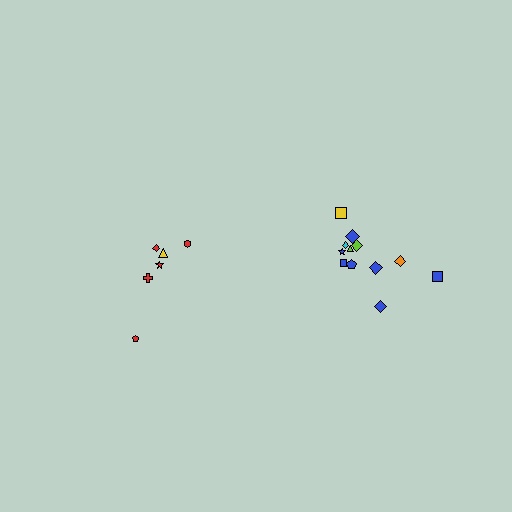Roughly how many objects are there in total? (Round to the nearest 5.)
Roughly 20 objects in total.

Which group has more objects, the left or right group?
The right group.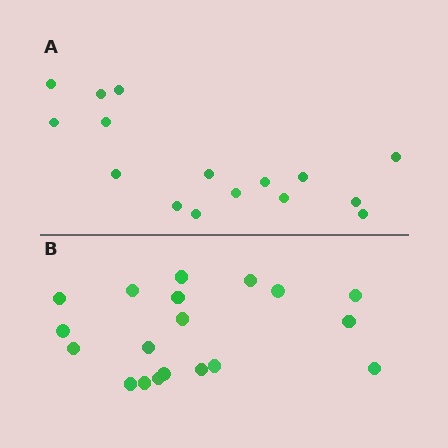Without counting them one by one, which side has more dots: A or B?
Region B (the bottom region) has more dots.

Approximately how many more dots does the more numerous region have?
Region B has just a few more — roughly 2 or 3 more dots than region A.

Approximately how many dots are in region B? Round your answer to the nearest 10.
About 20 dots. (The exact count is 19, which rounds to 20.)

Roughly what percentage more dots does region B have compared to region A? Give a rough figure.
About 20% more.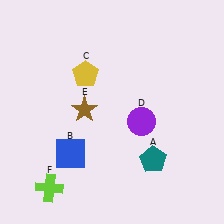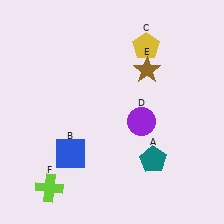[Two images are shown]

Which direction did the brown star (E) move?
The brown star (E) moved right.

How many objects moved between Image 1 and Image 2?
2 objects moved between the two images.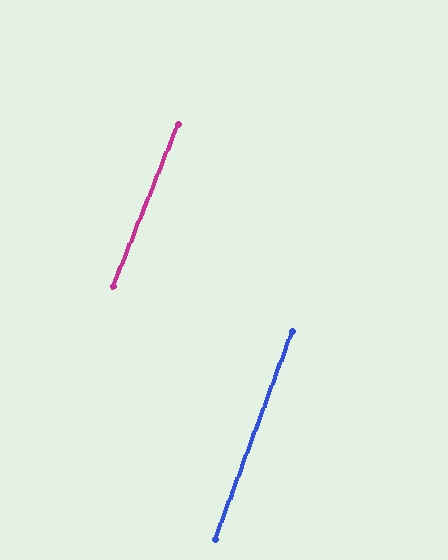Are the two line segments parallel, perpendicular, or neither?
Parallel — their directions differ by only 1.7°.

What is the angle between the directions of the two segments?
Approximately 2 degrees.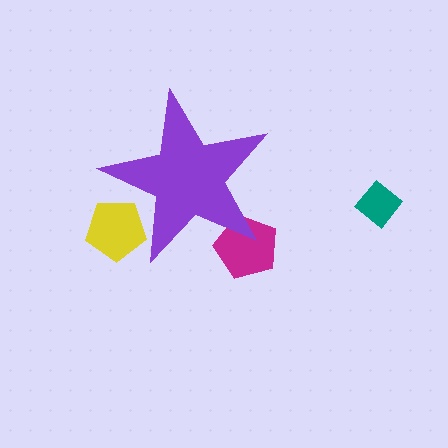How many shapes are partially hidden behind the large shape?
2 shapes are partially hidden.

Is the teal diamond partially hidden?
No, the teal diamond is fully visible.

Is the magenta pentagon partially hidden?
Yes, the magenta pentagon is partially hidden behind the purple star.